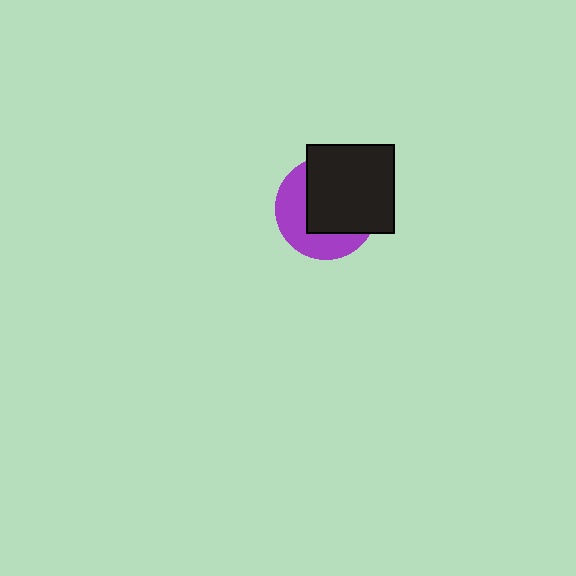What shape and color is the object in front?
The object in front is a black square.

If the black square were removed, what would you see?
You would see the complete purple circle.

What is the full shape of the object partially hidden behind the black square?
The partially hidden object is a purple circle.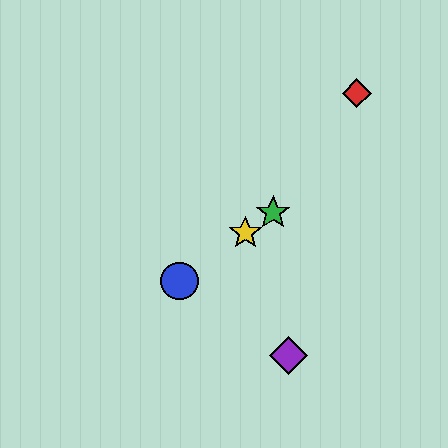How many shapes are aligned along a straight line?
3 shapes (the blue circle, the green star, the yellow star) are aligned along a straight line.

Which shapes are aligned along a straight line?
The blue circle, the green star, the yellow star are aligned along a straight line.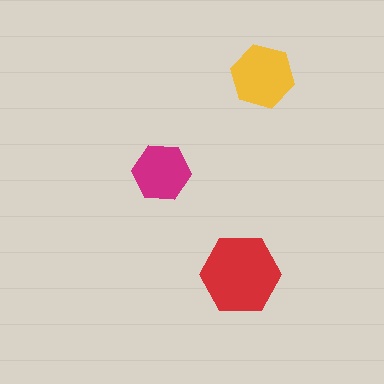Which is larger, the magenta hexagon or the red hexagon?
The red one.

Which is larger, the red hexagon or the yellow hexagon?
The red one.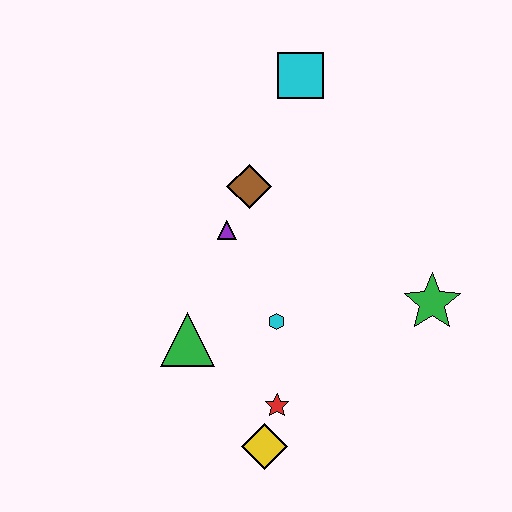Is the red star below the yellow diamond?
No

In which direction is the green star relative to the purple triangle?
The green star is to the right of the purple triangle.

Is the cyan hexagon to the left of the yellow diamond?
No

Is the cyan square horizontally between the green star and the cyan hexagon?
Yes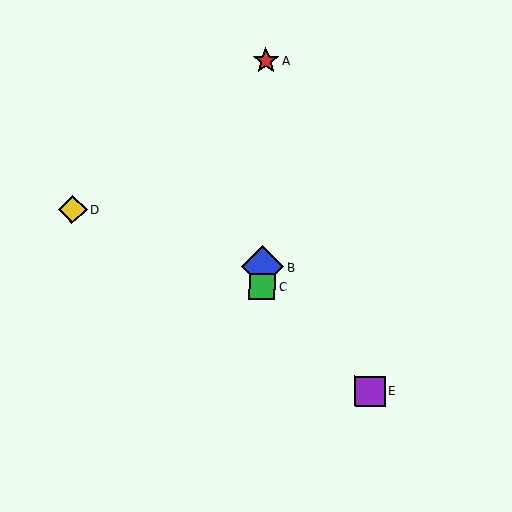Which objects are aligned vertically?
Objects A, B, C are aligned vertically.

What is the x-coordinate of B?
Object B is at x≈263.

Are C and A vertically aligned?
Yes, both are at x≈262.